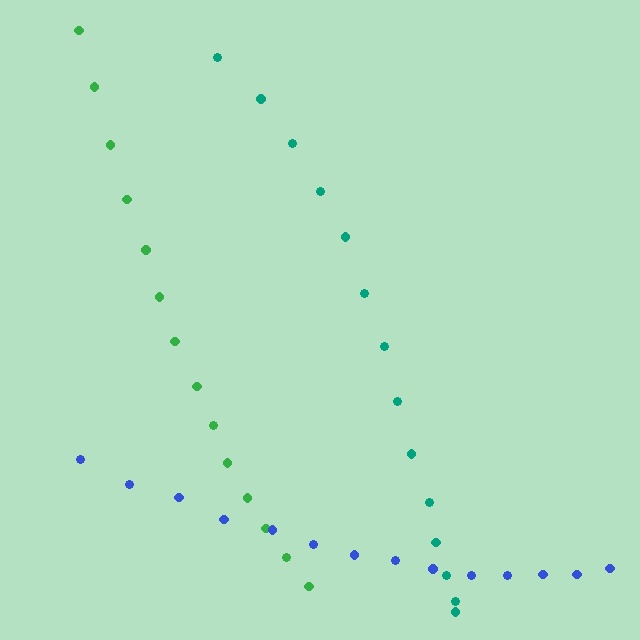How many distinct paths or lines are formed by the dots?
There are 3 distinct paths.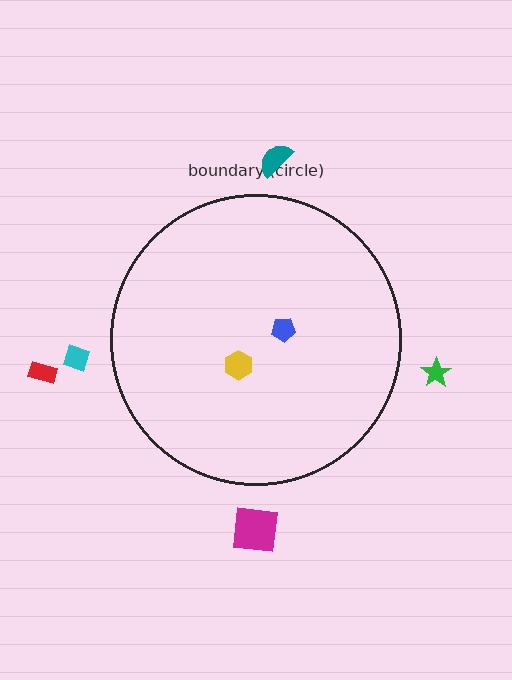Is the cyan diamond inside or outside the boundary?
Outside.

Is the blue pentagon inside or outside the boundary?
Inside.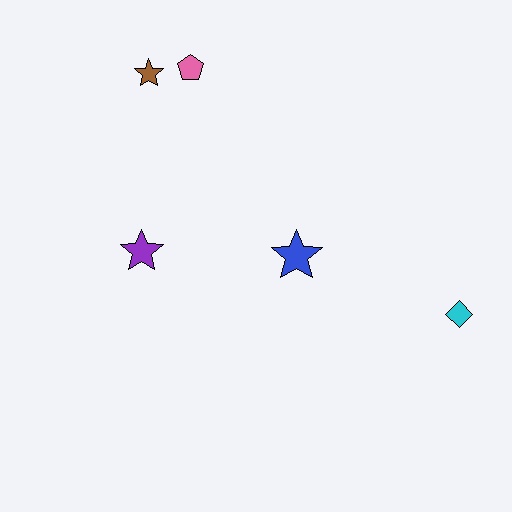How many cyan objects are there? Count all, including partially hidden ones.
There is 1 cyan object.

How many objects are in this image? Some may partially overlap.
There are 5 objects.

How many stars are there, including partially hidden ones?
There are 3 stars.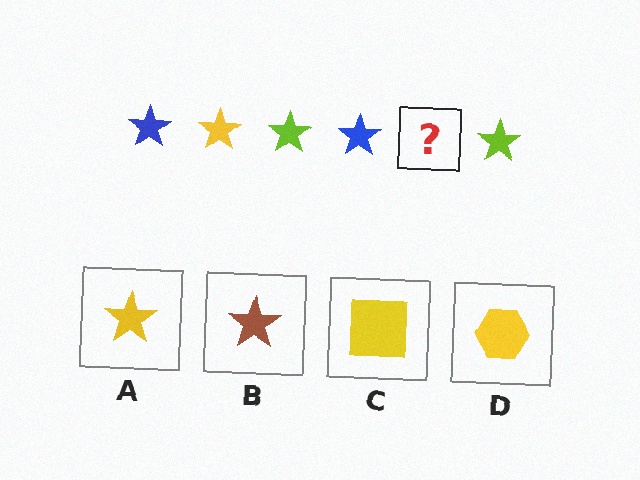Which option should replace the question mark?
Option A.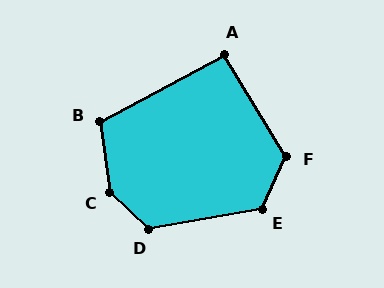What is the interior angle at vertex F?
Approximately 124 degrees (obtuse).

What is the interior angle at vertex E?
Approximately 125 degrees (obtuse).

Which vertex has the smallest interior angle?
A, at approximately 93 degrees.